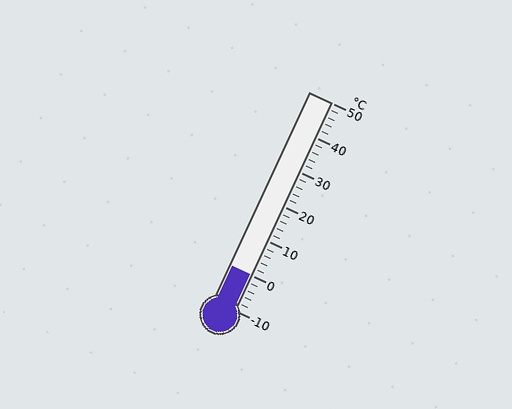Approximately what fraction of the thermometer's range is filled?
The thermometer is filled to approximately 15% of its range.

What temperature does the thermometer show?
The thermometer shows approximately 0°C.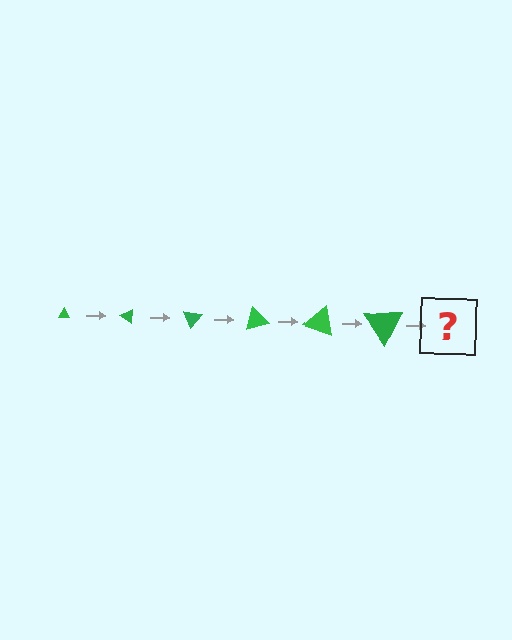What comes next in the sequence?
The next element should be a triangle, larger than the previous one and rotated 210 degrees from the start.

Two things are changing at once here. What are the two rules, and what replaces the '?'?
The two rules are that the triangle grows larger each step and it rotates 35 degrees each step. The '?' should be a triangle, larger than the previous one and rotated 210 degrees from the start.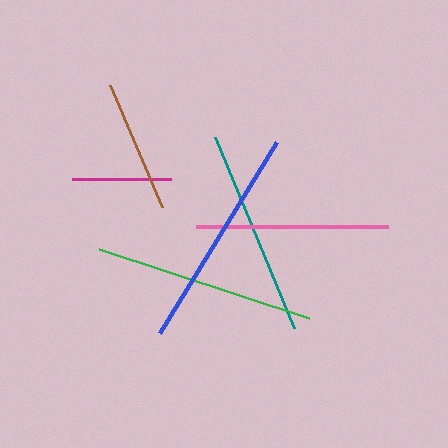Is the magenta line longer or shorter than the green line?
The green line is longer than the magenta line.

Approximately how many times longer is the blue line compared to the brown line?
The blue line is approximately 1.7 times the length of the brown line.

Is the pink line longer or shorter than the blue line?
The blue line is longer than the pink line.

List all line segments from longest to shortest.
From longest to shortest: blue, green, teal, pink, brown, magenta.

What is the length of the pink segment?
The pink segment is approximately 192 pixels long.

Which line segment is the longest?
The blue line is the longest at approximately 224 pixels.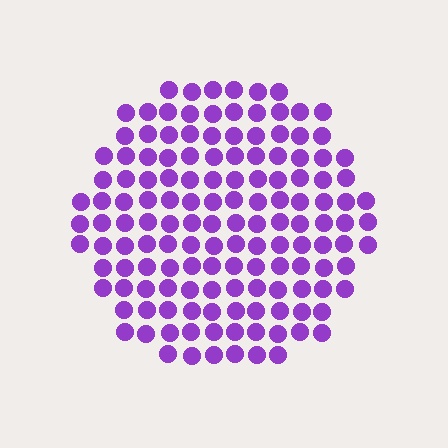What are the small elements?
The small elements are circles.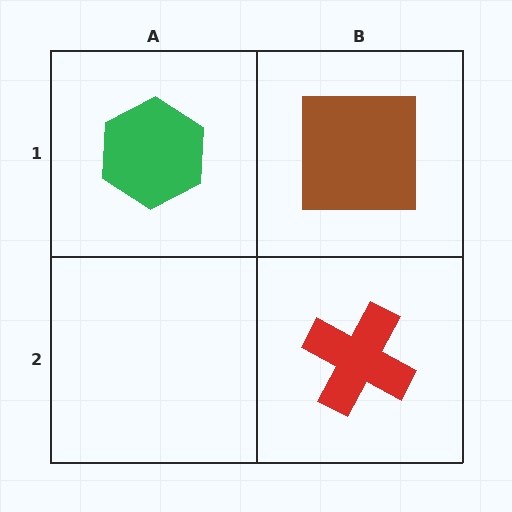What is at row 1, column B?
A brown square.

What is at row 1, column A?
A green hexagon.